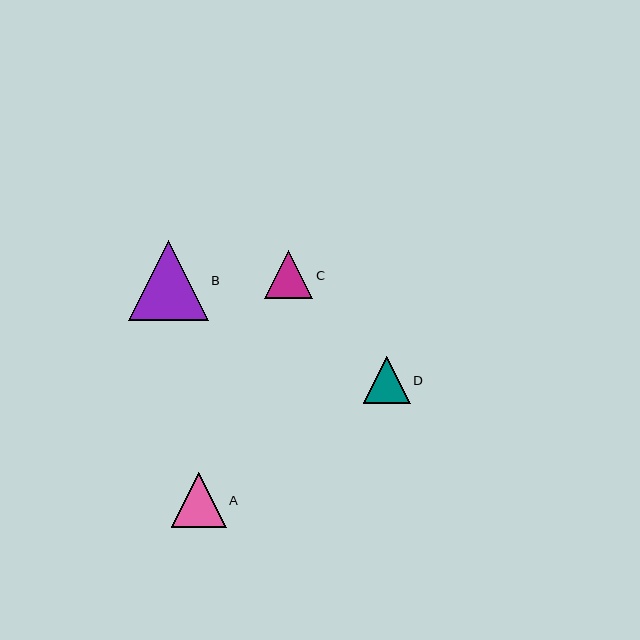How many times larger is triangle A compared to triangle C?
Triangle A is approximately 1.2 times the size of triangle C.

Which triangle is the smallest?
Triangle D is the smallest with a size of approximately 47 pixels.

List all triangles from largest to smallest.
From largest to smallest: B, A, C, D.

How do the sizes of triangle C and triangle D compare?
Triangle C and triangle D are approximately the same size.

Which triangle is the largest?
Triangle B is the largest with a size of approximately 80 pixels.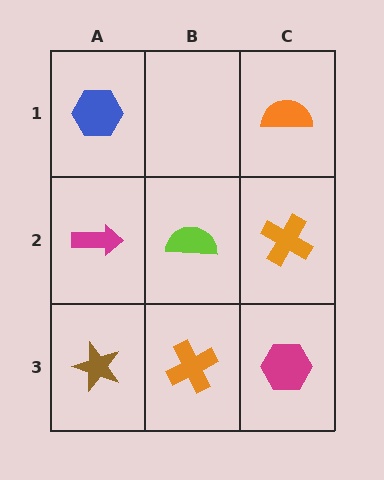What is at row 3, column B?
An orange cross.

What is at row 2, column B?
A lime semicircle.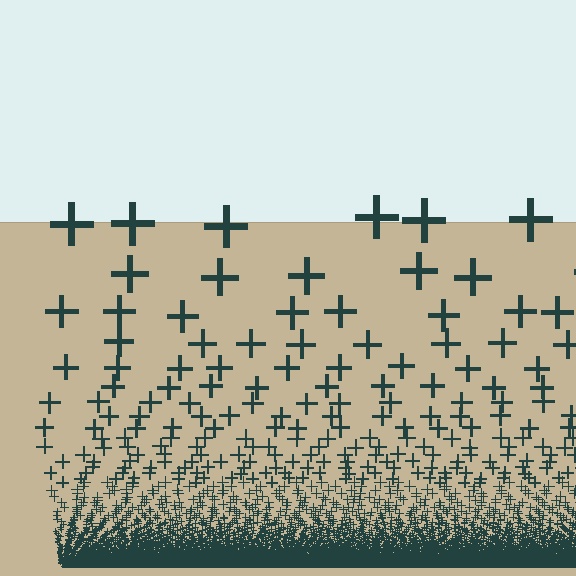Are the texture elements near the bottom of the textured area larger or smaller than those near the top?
Smaller. The gradient is inverted — elements near the bottom are smaller and denser.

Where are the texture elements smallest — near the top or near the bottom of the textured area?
Near the bottom.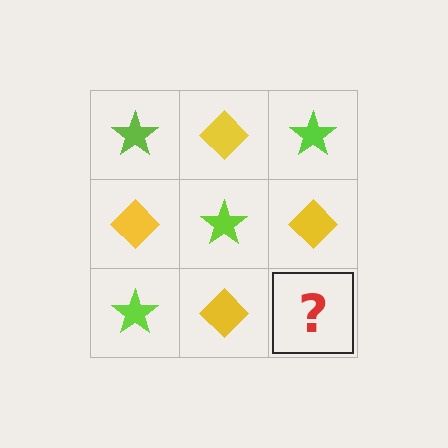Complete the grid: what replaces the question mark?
The question mark should be replaced with a lime star.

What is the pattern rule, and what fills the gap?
The rule is that it alternates lime star and yellow diamond in a checkerboard pattern. The gap should be filled with a lime star.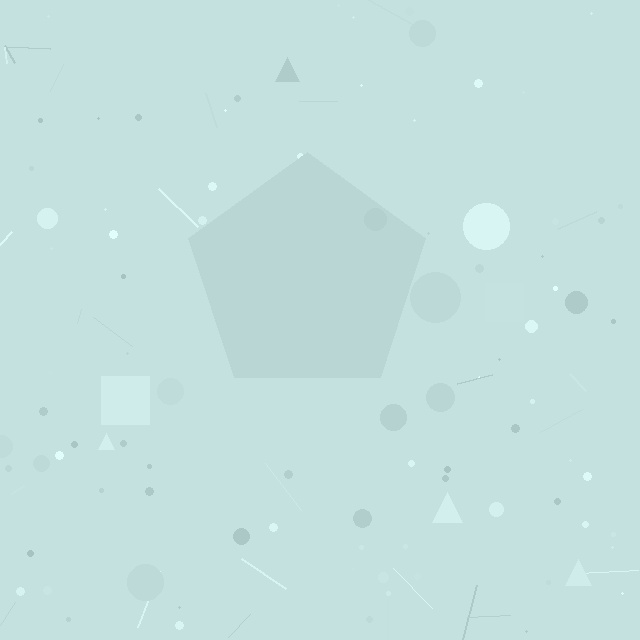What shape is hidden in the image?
A pentagon is hidden in the image.